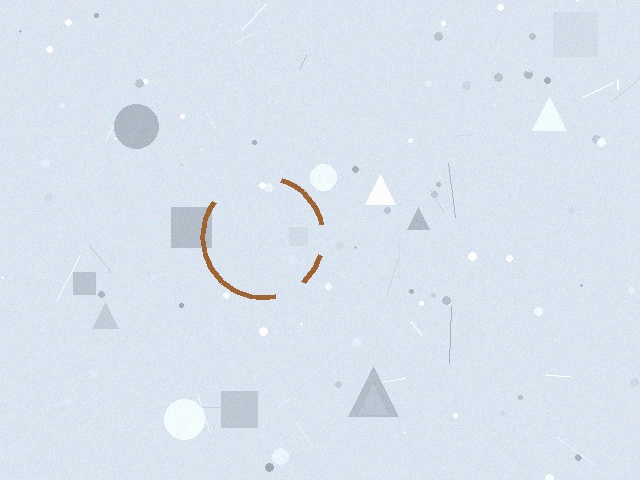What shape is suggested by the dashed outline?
The dashed outline suggests a circle.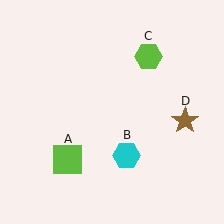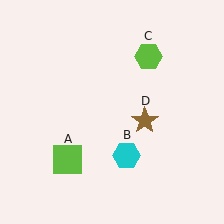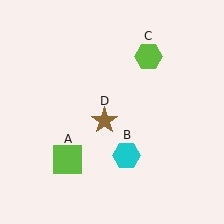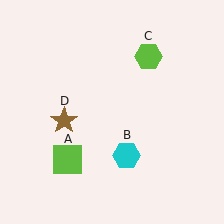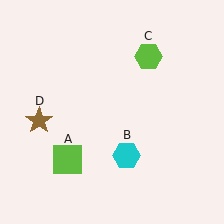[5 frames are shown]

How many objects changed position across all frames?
1 object changed position: brown star (object D).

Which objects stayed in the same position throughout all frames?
Lime square (object A) and cyan hexagon (object B) and lime hexagon (object C) remained stationary.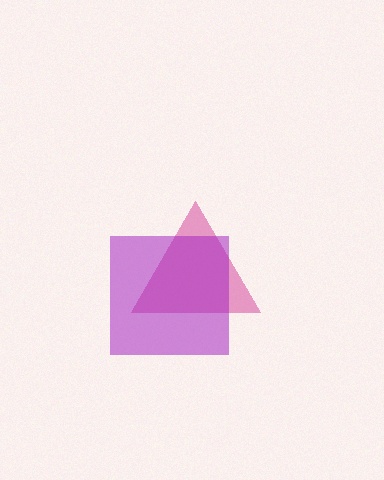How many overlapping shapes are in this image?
There are 2 overlapping shapes in the image.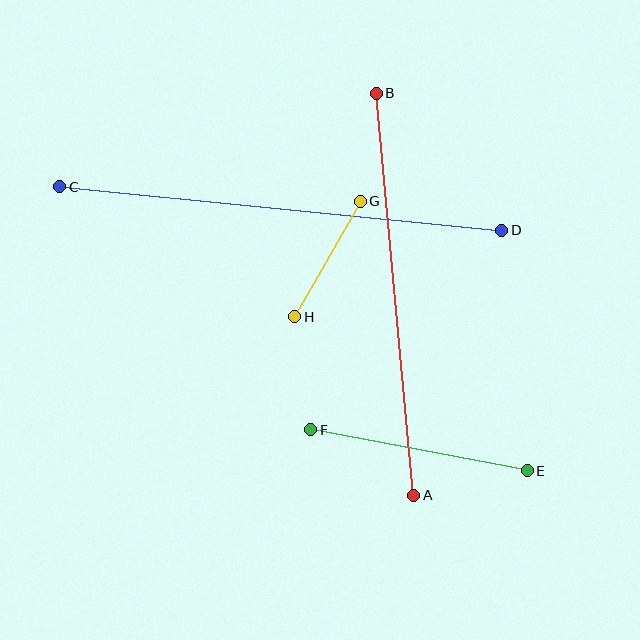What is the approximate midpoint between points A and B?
The midpoint is at approximately (395, 294) pixels.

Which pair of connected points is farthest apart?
Points C and D are farthest apart.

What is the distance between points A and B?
The distance is approximately 403 pixels.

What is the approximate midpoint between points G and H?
The midpoint is at approximately (328, 259) pixels.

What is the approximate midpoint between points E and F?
The midpoint is at approximately (419, 450) pixels.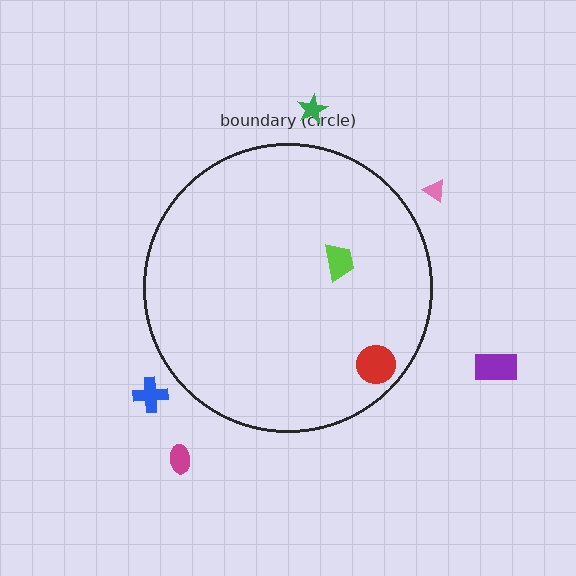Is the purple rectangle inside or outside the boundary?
Outside.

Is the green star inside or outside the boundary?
Outside.